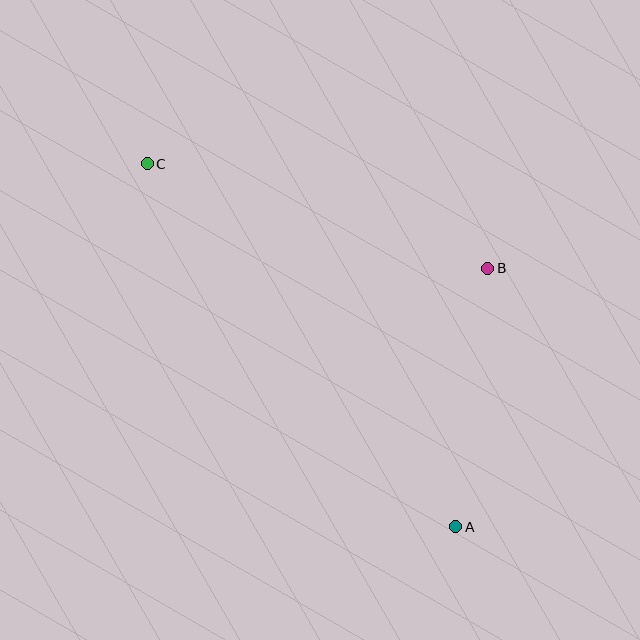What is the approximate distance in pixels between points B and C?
The distance between B and C is approximately 356 pixels.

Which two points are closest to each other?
Points A and B are closest to each other.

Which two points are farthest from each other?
Points A and C are farthest from each other.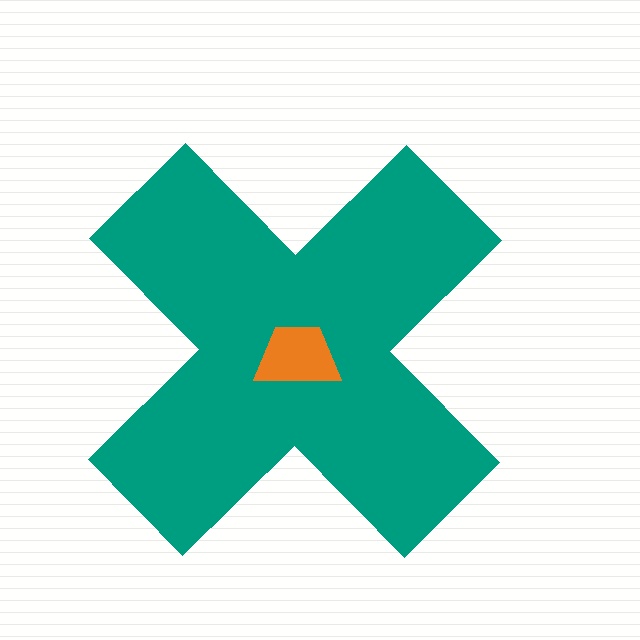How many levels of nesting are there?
2.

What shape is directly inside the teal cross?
The orange trapezoid.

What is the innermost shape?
The orange trapezoid.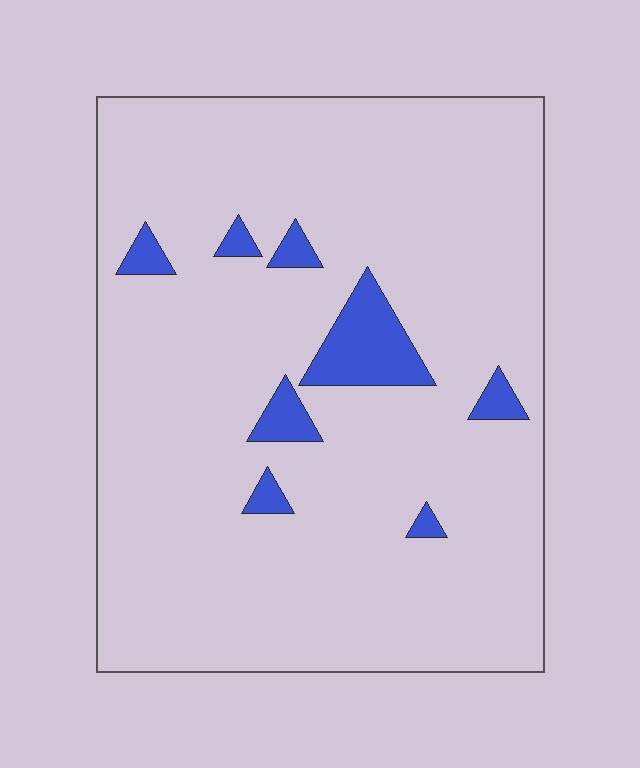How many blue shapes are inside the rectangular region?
8.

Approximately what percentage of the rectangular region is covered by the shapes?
Approximately 5%.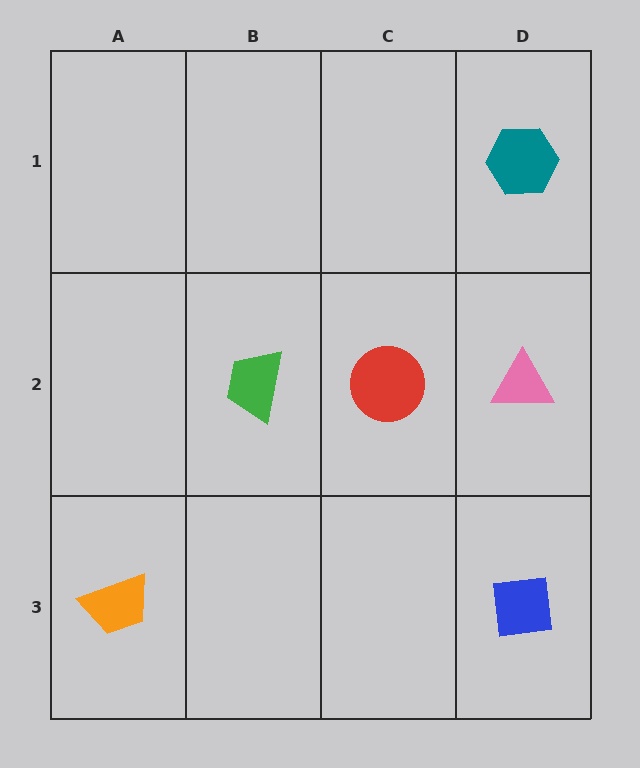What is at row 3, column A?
An orange trapezoid.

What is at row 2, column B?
A green trapezoid.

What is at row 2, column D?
A pink triangle.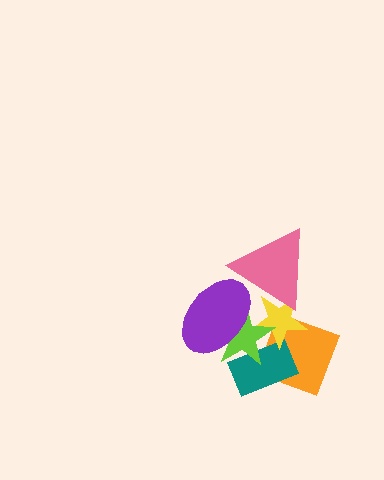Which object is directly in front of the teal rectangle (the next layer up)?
The yellow star is directly in front of the teal rectangle.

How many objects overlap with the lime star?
4 objects overlap with the lime star.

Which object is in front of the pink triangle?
The purple ellipse is in front of the pink triangle.